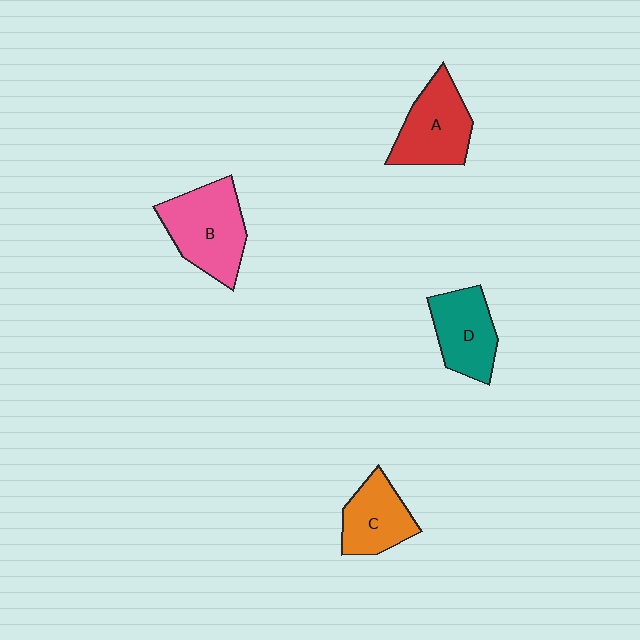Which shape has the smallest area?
Shape C (orange).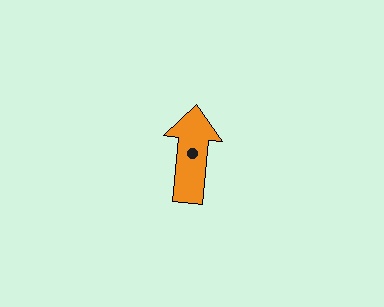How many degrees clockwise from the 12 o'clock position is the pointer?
Approximately 5 degrees.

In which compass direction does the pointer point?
North.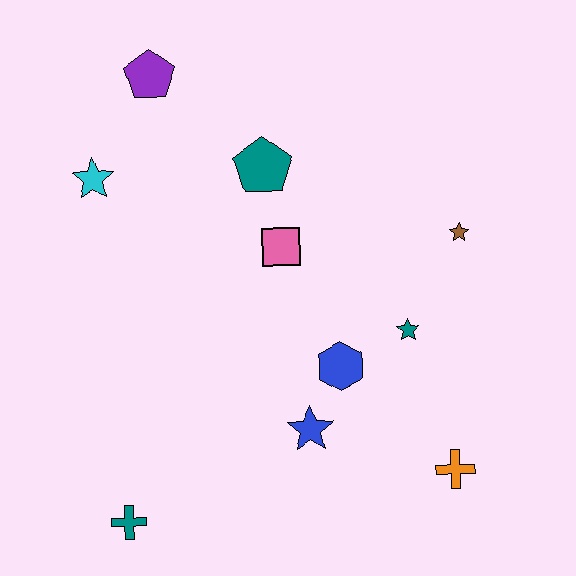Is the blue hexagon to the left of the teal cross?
No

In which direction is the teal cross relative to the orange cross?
The teal cross is to the left of the orange cross.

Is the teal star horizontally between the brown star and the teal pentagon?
Yes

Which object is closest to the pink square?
The teal pentagon is closest to the pink square.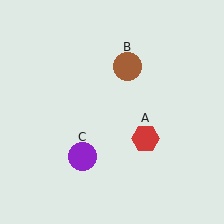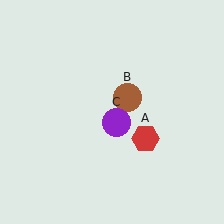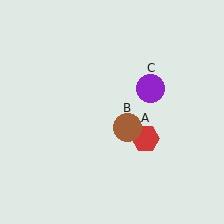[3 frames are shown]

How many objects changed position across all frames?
2 objects changed position: brown circle (object B), purple circle (object C).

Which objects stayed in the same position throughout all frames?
Red hexagon (object A) remained stationary.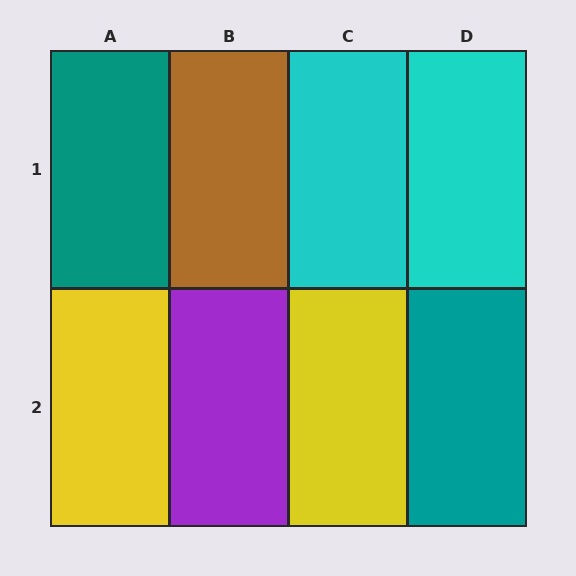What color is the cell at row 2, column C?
Yellow.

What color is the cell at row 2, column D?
Teal.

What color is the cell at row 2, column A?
Yellow.